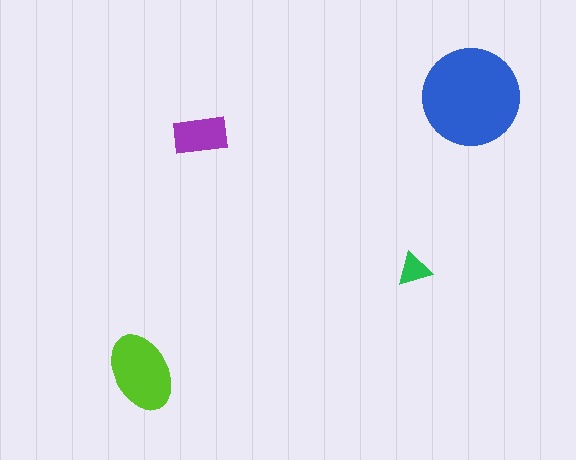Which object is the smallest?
The green triangle.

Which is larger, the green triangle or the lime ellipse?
The lime ellipse.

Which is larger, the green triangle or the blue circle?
The blue circle.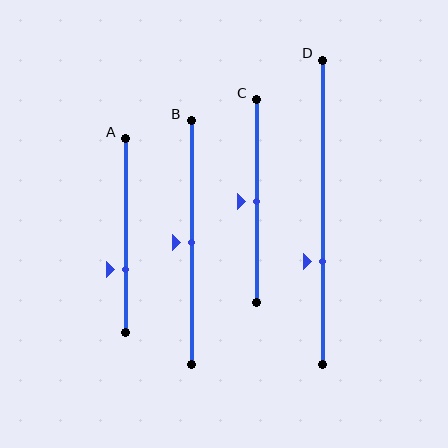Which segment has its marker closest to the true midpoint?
Segment B has its marker closest to the true midpoint.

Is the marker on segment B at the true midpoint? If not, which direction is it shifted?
Yes, the marker on segment B is at the true midpoint.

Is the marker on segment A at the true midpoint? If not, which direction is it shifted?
No, the marker on segment A is shifted downward by about 17% of the segment length.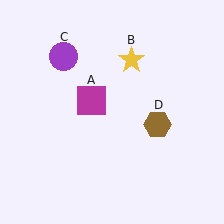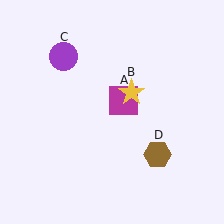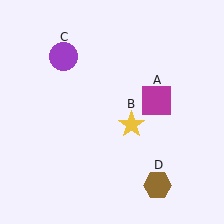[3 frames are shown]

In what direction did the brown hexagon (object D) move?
The brown hexagon (object D) moved down.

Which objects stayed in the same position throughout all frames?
Purple circle (object C) remained stationary.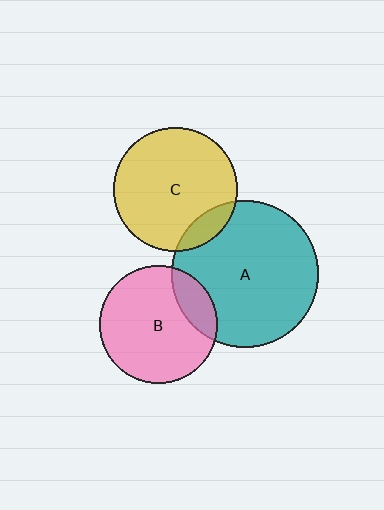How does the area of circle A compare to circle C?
Approximately 1.4 times.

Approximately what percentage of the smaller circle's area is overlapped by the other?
Approximately 15%.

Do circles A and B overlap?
Yes.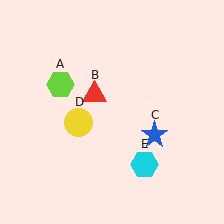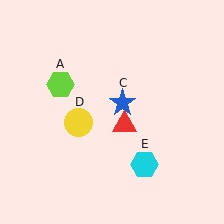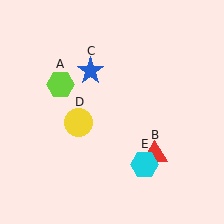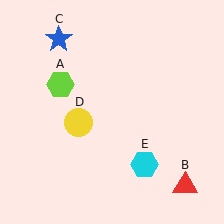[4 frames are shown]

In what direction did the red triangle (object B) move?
The red triangle (object B) moved down and to the right.